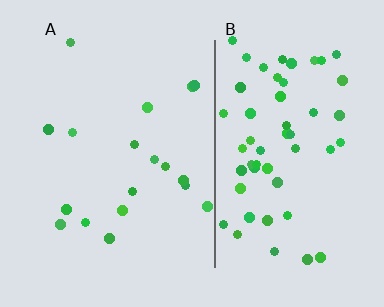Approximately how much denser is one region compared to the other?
Approximately 3.1× — region B over region A.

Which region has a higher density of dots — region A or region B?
B (the right).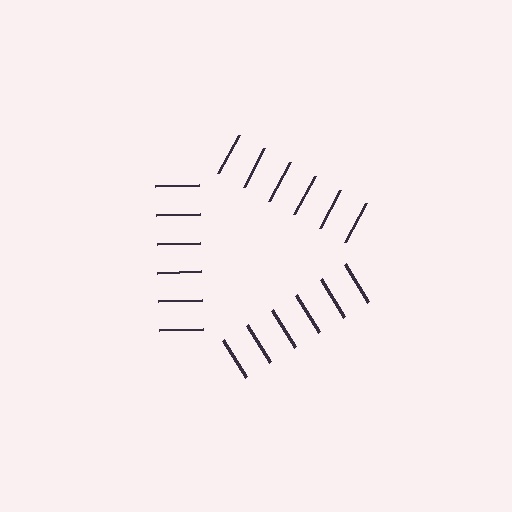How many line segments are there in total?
18 — 6 along each of the 3 edges.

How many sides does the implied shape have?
3 sides — the line-ends trace a triangle.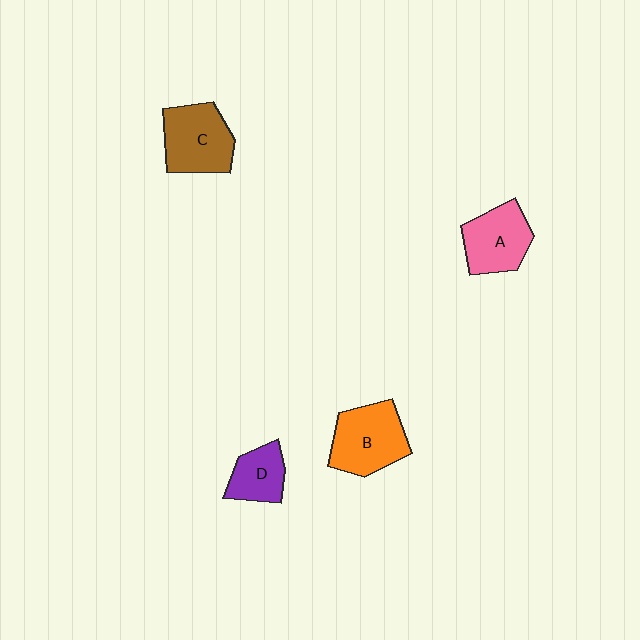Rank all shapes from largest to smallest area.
From largest to smallest: B (orange), C (brown), A (pink), D (purple).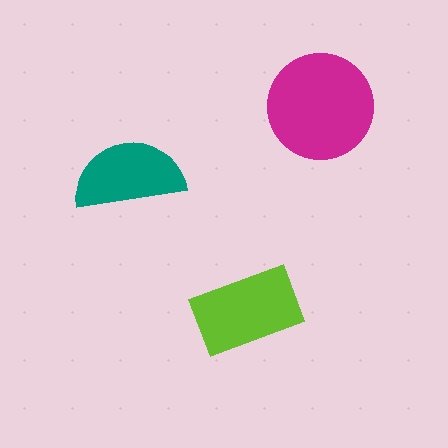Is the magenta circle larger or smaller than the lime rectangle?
Larger.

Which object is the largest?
The magenta circle.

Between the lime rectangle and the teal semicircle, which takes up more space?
The lime rectangle.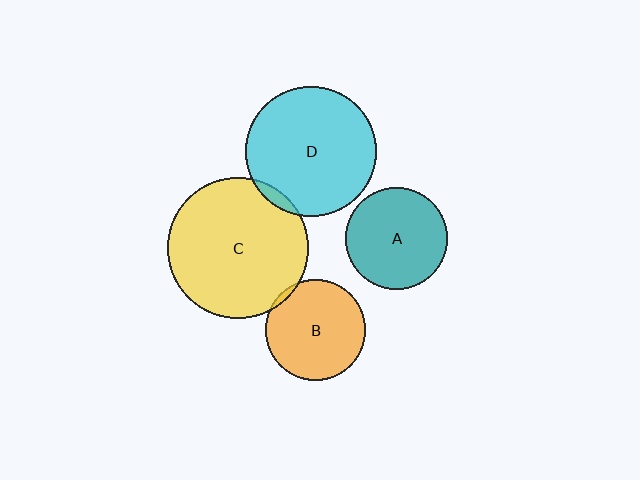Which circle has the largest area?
Circle C (yellow).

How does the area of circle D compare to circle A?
Approximately 1.6 times.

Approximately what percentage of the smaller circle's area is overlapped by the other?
Approximately 5%.